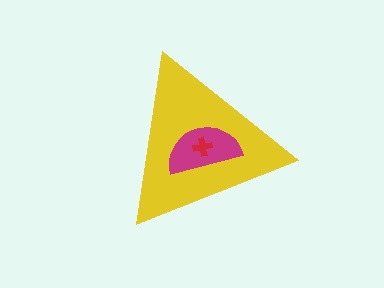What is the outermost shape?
The yellow triangle.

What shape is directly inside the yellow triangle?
The magenta semicircle.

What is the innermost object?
The red cross.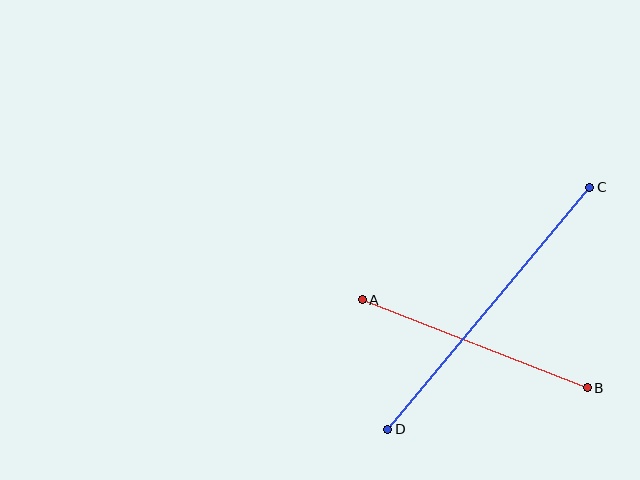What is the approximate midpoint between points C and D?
The midpoint is at approximately (489, 308) pixels.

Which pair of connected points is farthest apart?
Points C and D are farthest apart.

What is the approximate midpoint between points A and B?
The midpoint is at approximately (475, 344) pixels.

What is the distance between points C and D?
The distance is approximately 315 pixels.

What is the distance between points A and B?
The distance is approximately 242 pixels.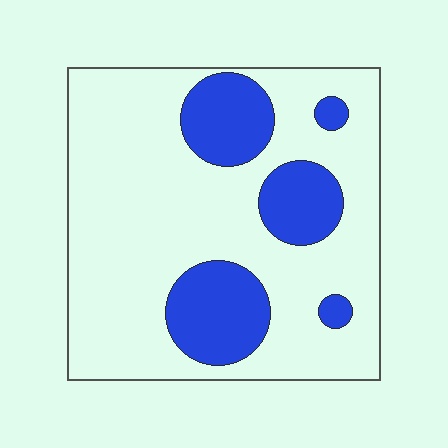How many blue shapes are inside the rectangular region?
5.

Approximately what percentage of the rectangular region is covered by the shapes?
Approximately 25%.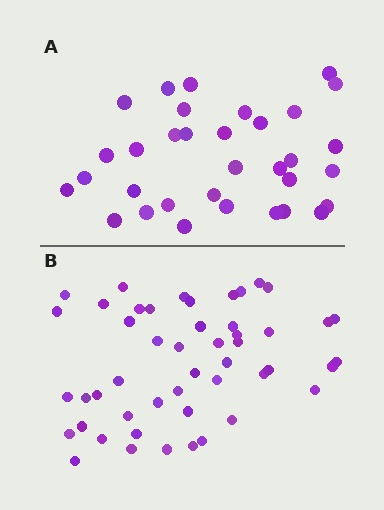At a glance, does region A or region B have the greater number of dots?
Region B (the bottom region) has more dots.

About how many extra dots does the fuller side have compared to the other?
Region B has approximately 15 more dots than region A.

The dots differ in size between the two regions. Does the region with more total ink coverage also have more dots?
No. Region A has more total ink coverage because its dots are larger, but region B actually contains more individual dots. Total area can be misleading — the number of items is what matters here.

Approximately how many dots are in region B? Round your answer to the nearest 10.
About 50 dots. (The exact count is 49, which rounds to 50.)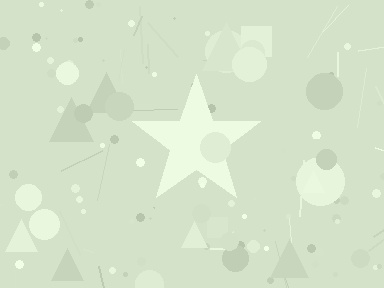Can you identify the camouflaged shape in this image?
The camouflaged shape is a star.